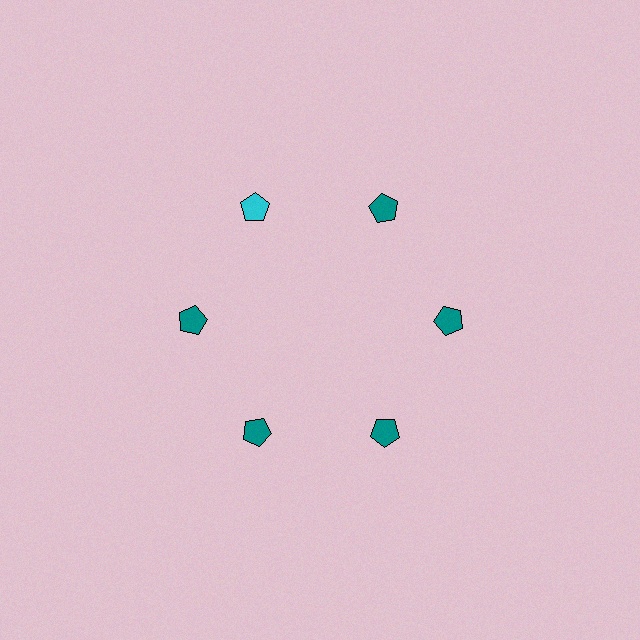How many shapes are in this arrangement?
There are 6 shapes arranged in a ring pattern.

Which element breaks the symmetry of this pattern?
The cyan pentagon at roughly the 11 o'clock position breaks the symmetry. All other shapes are teal pentagons.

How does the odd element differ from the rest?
It has a different color: cyan instead of teal.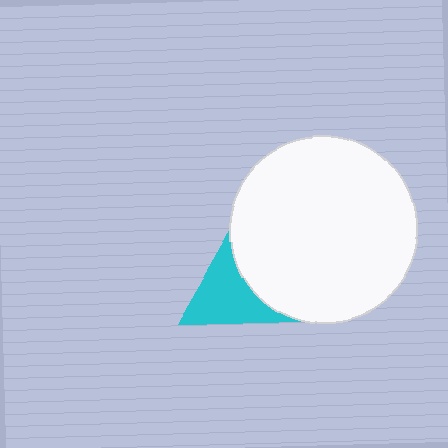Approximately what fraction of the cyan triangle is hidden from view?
Roughly 47% of the cyan triangle is hidden behind the white circle.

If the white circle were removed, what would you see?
You would see the complete cyan triangle.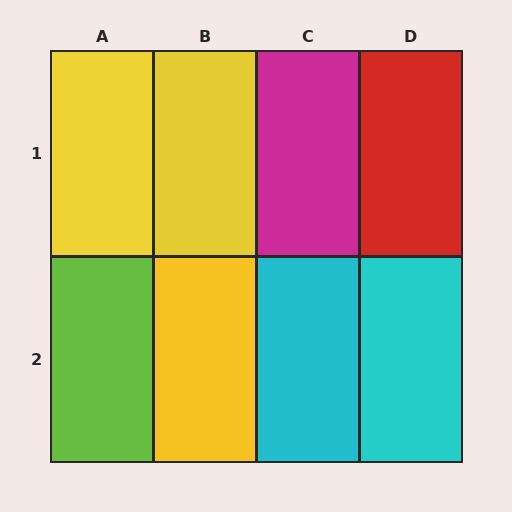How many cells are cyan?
2 cells are cyan.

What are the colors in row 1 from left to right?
Yellow, yellow, magenta, red.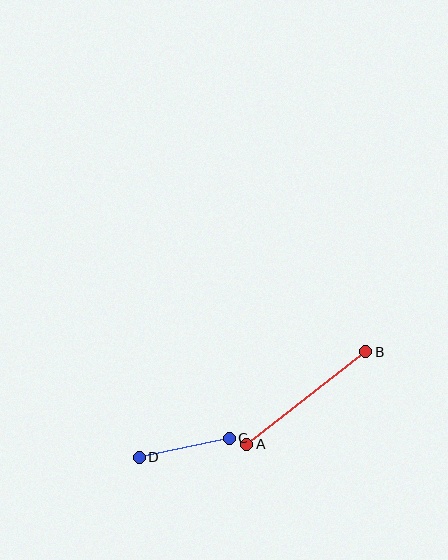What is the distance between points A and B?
The distance is approximately 151 pixels.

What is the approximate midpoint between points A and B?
The midpoint is at approximately (306, 398) pixels.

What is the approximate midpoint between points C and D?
The midpoint is at approximately (184, 448) pixels.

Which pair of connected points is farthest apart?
Points A and B are farthest apart.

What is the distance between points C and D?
The distance is approximately 92 pixels.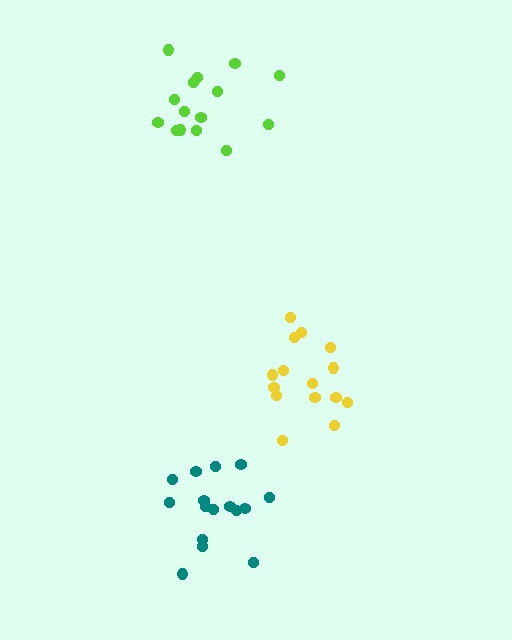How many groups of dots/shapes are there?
There are 3 groups.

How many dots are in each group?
Group 1: 16 dots, Group 2: 15 dots, Group 3: 15 dots (46 total).